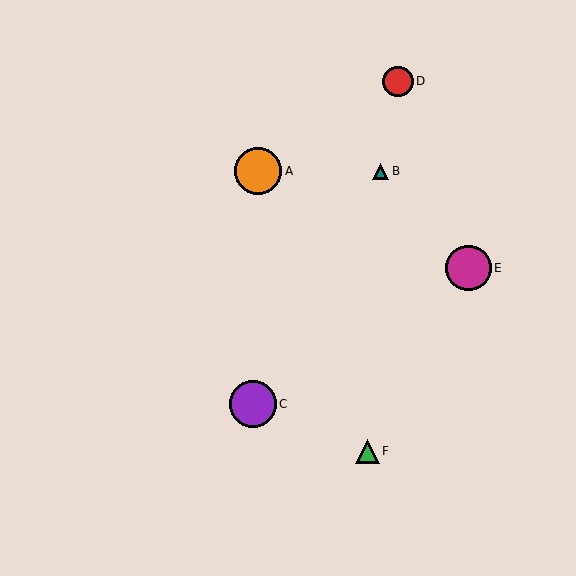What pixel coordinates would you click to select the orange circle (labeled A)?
Click at (258, 171) to select the orange circle A.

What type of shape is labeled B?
Shape B is a teal triangle.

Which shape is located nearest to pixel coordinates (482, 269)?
The magenta circle (labeled E) at (468, 268) is nearest to that location.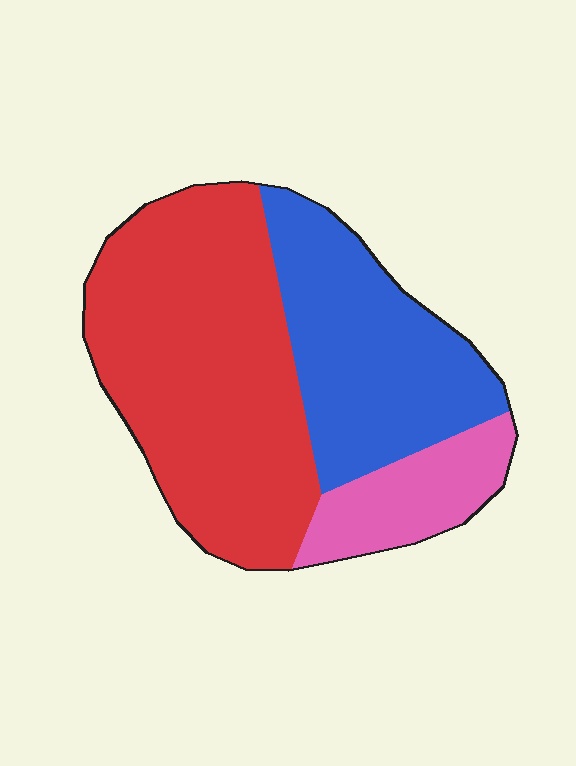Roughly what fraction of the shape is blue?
Blue takes up between a sixth and a third of the shape.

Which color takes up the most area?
Red, at roughly 55%.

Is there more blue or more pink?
Blue.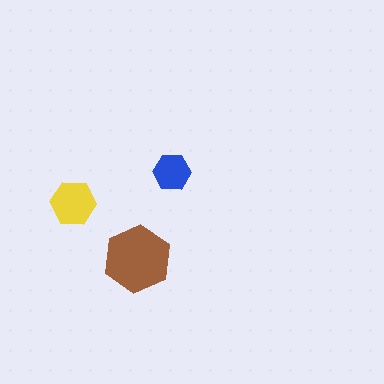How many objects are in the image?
There are 3 objects in the image.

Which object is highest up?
The blue hexagon is topmost.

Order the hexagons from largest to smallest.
the brown one, the yellow one, the blue one.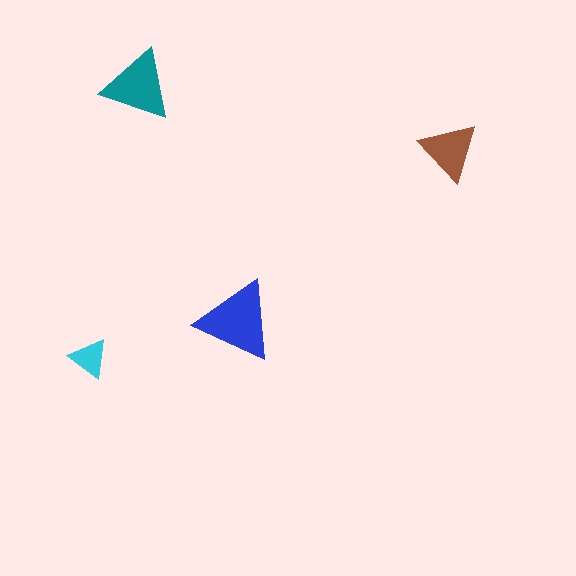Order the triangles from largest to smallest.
the blue one, the teal one, the brown one, the cyan one.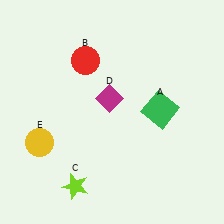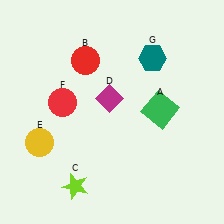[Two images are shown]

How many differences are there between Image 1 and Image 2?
There are 2 differences between the two images.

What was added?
A red circle (F), a teal hexagon (G) were added in Image 2.